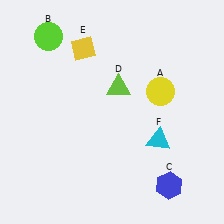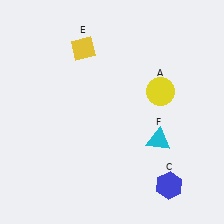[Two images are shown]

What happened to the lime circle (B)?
The lime circle (B) was removed in Image 2. It was in the top-left area of Image 1.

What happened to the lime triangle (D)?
The lime triangle (D) was removed in Image 2. It was in the top-right area of Image 1.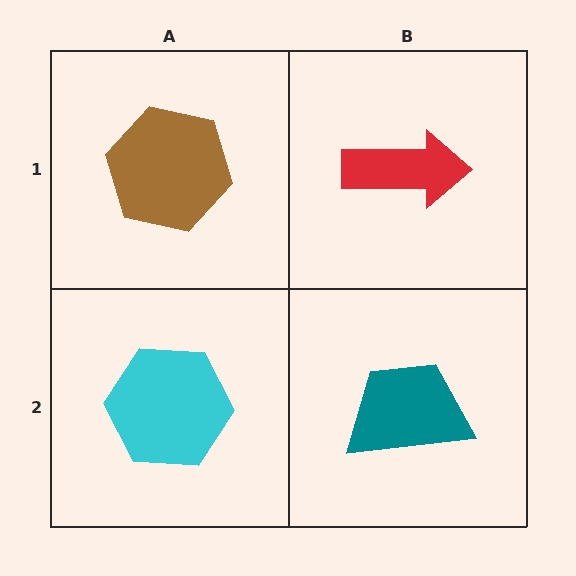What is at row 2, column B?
A teal trapezoid.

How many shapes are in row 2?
2 shapes.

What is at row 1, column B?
A red arrow.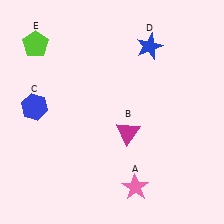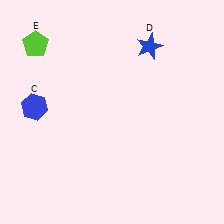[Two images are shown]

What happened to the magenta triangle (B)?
The magenta triangle (B) was removed in Image 2. It was in the bottom-right area of Image 1.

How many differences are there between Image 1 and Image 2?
There are 2 differences between the two images.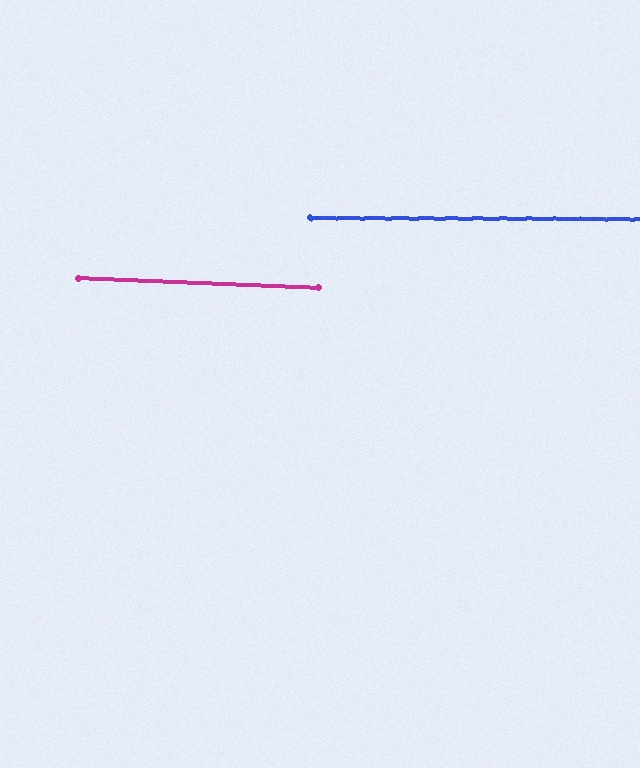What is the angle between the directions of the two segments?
Approximately 2 degrees.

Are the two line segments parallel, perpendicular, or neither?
Parallel — their directions differ by only 1.7°.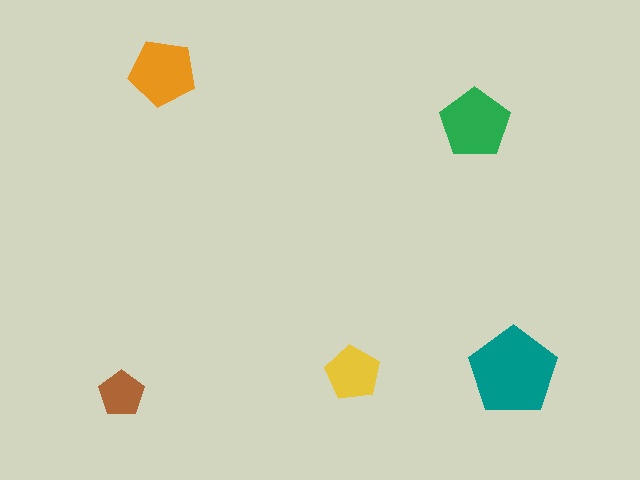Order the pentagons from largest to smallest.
the teal one, the green one, the orange one, the yellow one, the brown one.